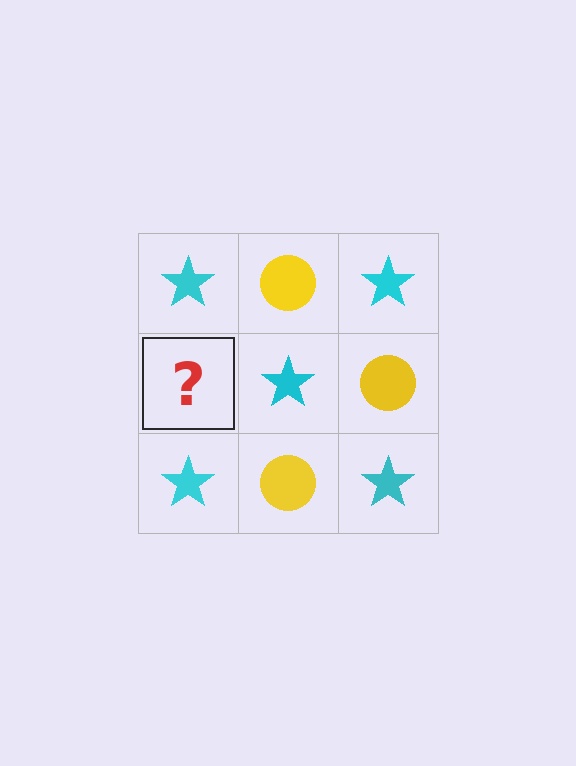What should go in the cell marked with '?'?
The missing cell should contain a yellow circle.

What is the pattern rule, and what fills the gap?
The rule is that it alternates cyan star and yellow circle in a checkerboard pattern. The gap should be filled with a yellow circle.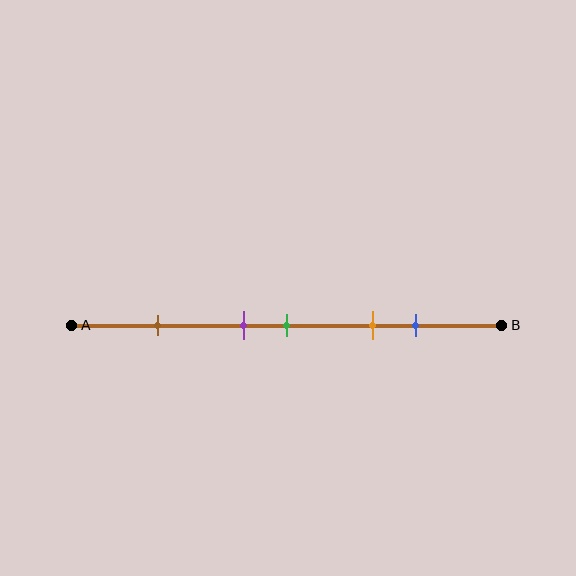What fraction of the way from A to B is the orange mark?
The orange mark is approximately 70% (0.7) of the way from A to B.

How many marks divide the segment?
There are 5 marks dividing the segment.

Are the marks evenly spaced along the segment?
No, the marks are not evenly spaced.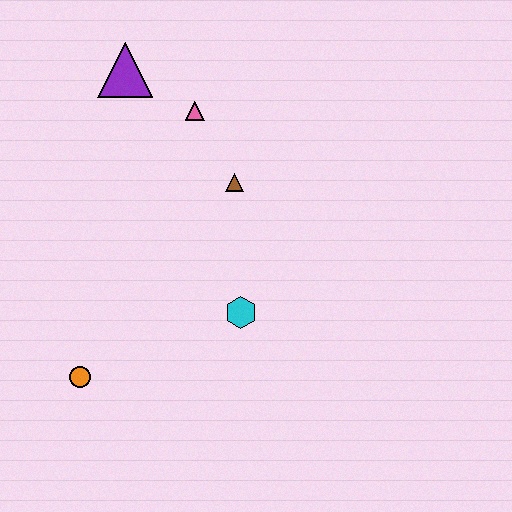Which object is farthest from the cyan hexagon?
The purple triangle is farthest from the cyan hexagon.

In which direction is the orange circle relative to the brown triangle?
The orange circle is below the brown triangle.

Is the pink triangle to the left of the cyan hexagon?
Yes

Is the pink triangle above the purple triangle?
No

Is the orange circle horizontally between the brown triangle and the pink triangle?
No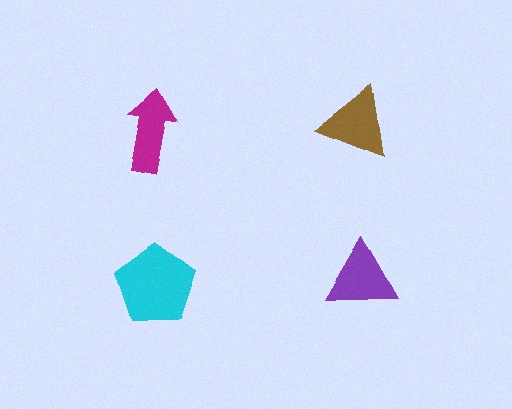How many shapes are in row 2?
2 shapes.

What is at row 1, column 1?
A magenta arrow.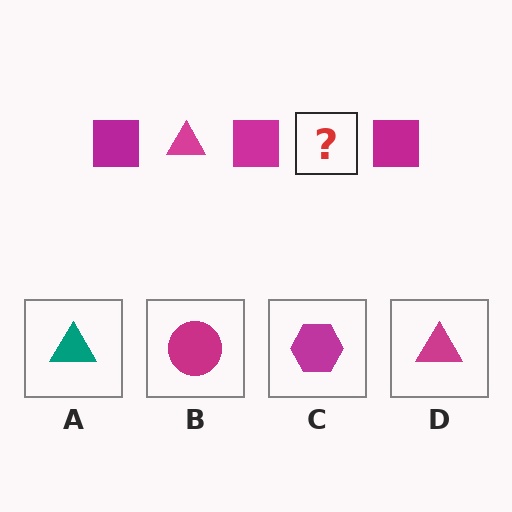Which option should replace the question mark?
Option D.